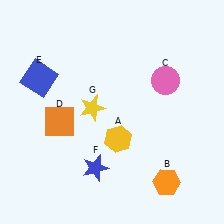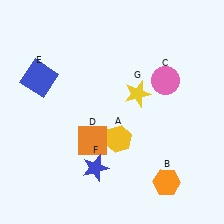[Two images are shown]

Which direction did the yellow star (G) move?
The yellow star (G) moved right.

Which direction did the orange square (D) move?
The orange square (D) moved right.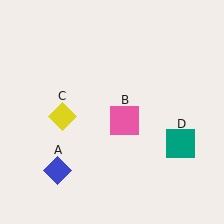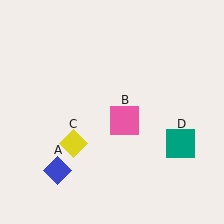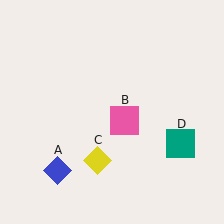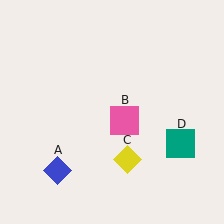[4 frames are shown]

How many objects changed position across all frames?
1 object changed position: yellow diamond (object C).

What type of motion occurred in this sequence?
The yellow diamond (object C) rotated counterclockwise around the center of the scene.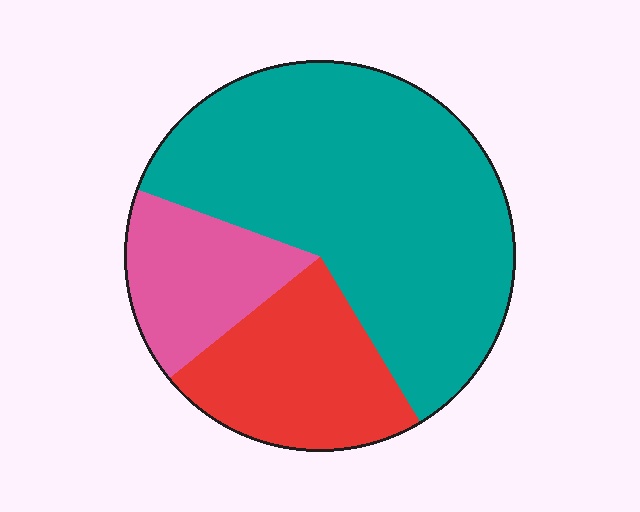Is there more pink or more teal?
Teal.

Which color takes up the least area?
Pink, at roughly 15%.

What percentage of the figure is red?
Red takes up about one quarter (1/4) of the figure.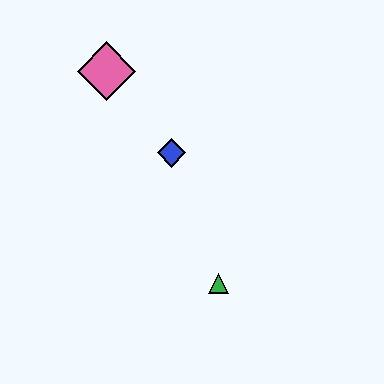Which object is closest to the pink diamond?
The blue diamond is closest to the pink diamond.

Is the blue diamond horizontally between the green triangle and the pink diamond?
Yes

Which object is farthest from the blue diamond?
The green triangle is farthest from the blue diamond.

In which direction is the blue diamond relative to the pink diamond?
The blue diamond is below the pink diamond.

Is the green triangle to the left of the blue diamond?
No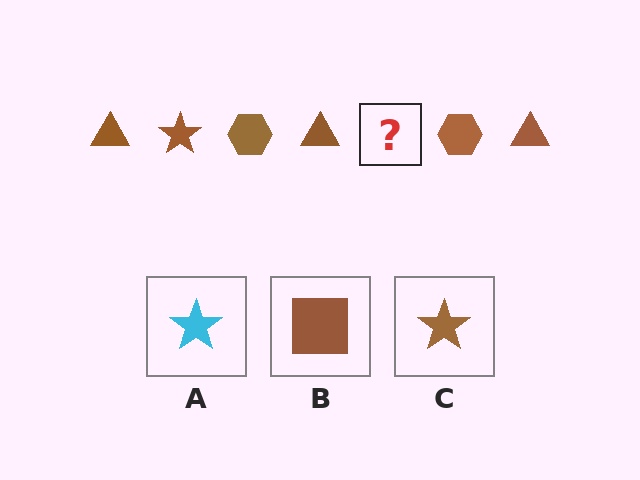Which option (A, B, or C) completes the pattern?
C.